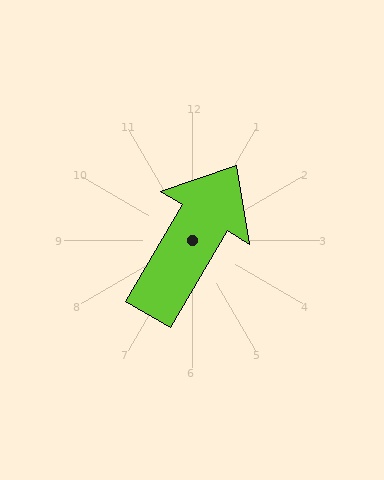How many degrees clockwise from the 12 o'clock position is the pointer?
Approximately 31 degrees.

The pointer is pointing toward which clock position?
Roughly 1 o'clock.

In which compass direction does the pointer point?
Northeast.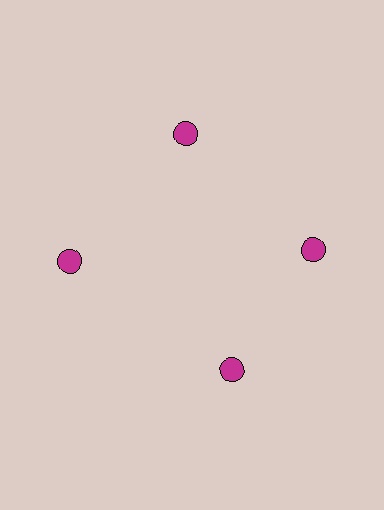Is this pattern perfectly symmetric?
No. The 4 magenta circles are arranged in a ring, but one element near the 6 o'clock position is rotated out of alignment along the ring, breaking the 4-fold rotational symmetry.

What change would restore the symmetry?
The symmetry would be restored by rotating it back into even spacing with its neighbors so that all 4 circles sit at equal angles and equal distance from the center.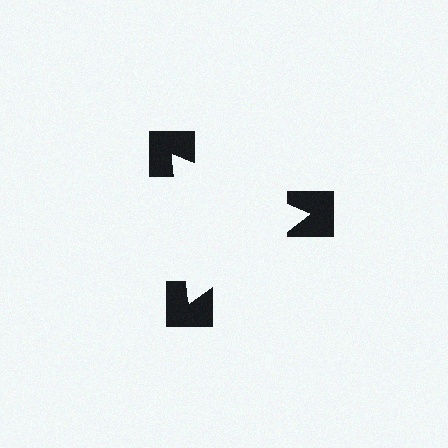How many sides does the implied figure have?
3 sides.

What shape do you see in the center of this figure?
An illusory triangle — its edges are inferred from the aligned wedge cuts in the notched squares, not physically drawn.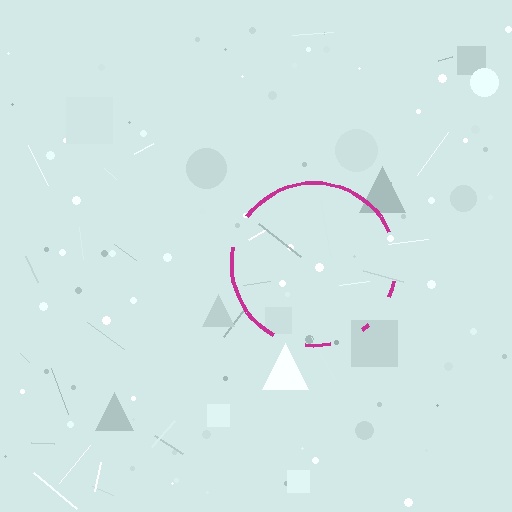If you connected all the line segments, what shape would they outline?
They would outline a circle.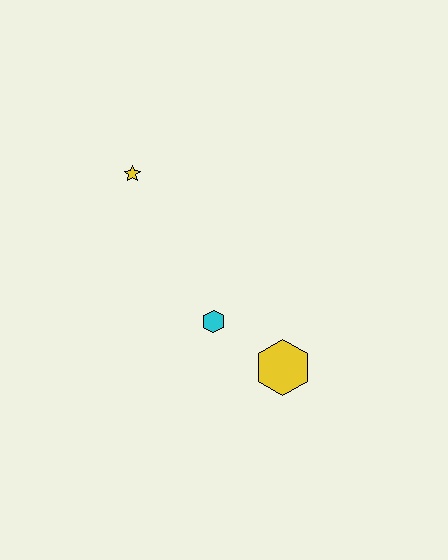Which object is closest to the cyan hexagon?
The yellow hexagon is closest to the cyan hexagon.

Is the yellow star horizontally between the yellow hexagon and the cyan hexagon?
No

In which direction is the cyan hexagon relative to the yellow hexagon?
The cyan hexagon is to the left of the yellow hexagon.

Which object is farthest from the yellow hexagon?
The yellow star is farthest from the yellow hexagon.